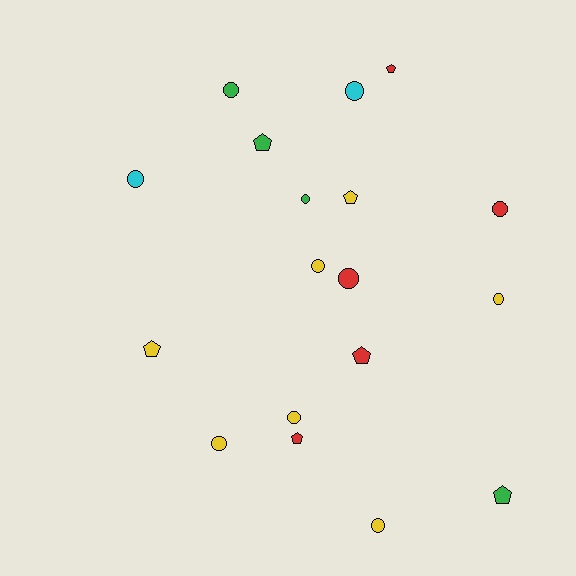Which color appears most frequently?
Yellow, with 7 objects.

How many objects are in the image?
There are 18 objects.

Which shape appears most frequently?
Circle, with 11 objects.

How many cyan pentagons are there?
There are no cyan pentagons.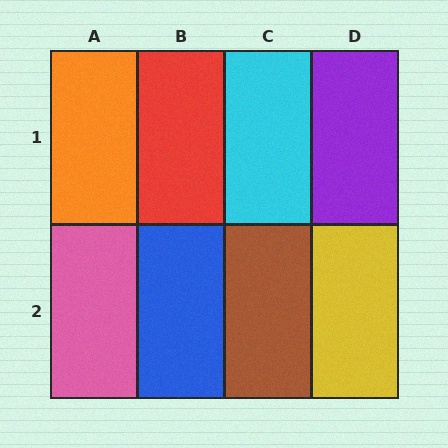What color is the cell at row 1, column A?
Orange.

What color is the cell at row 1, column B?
Red.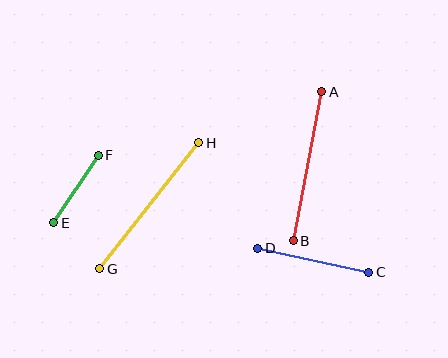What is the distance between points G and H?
The distance is approximately 160 pixels.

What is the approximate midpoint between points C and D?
The midpoint is at approximately (313, 260) pixels.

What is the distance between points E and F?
The distance is approximately 80 pixels.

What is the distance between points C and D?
The distance is approximately 114 pixels.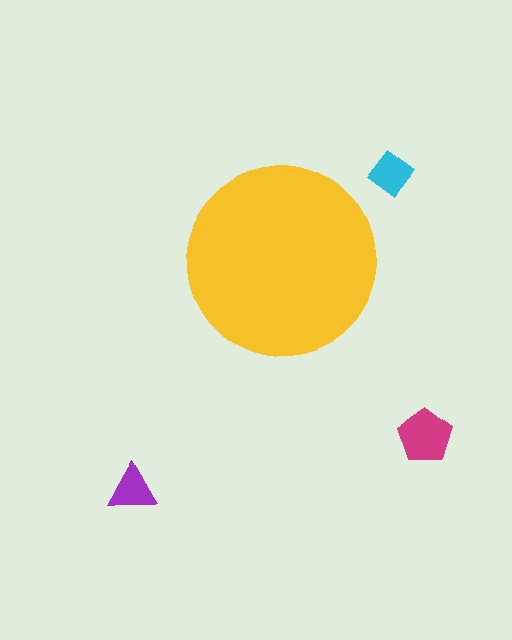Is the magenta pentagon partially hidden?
No, the magenta pentagon is fully visible.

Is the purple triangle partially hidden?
No, the purple triangle is fully visible.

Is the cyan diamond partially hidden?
No, the cyan diamond is fully visible.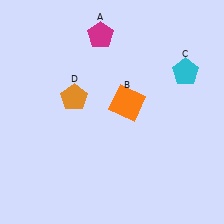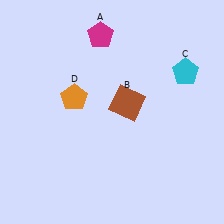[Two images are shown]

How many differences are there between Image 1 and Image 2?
There is 1 difference between the two images.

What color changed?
The square (B) changed from orange in Image 1 to brown in Image 2.